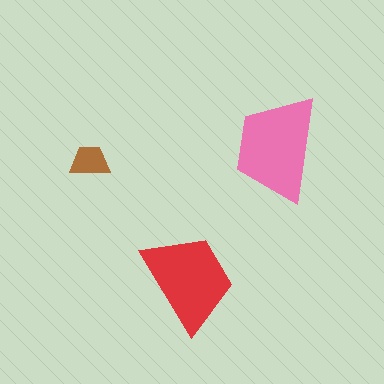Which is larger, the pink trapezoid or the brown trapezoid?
The pink one.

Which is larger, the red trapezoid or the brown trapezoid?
The red one.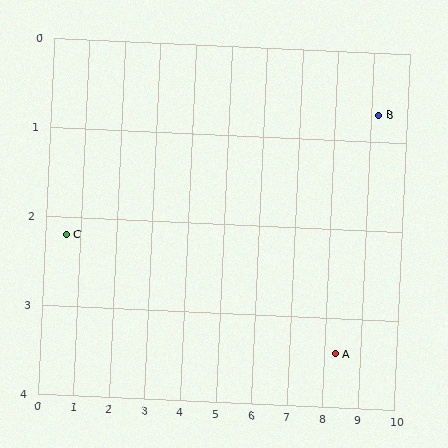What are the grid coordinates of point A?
Point A is at approximately (8.3, 3.4).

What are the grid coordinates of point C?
Point C is at approximately (0.6, 2.2).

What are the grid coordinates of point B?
Point B is at approximately (9.2, 0.7).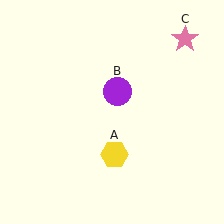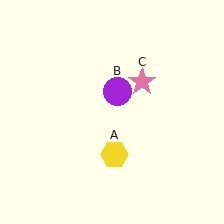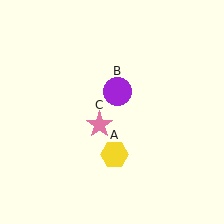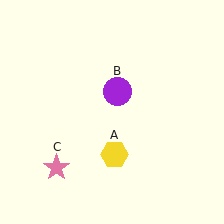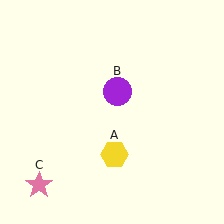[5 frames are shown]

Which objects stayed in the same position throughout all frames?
Yellow hexagon (object A) and purple circle (object B) remained stationary.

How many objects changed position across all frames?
1 object changed position: pink star (object C).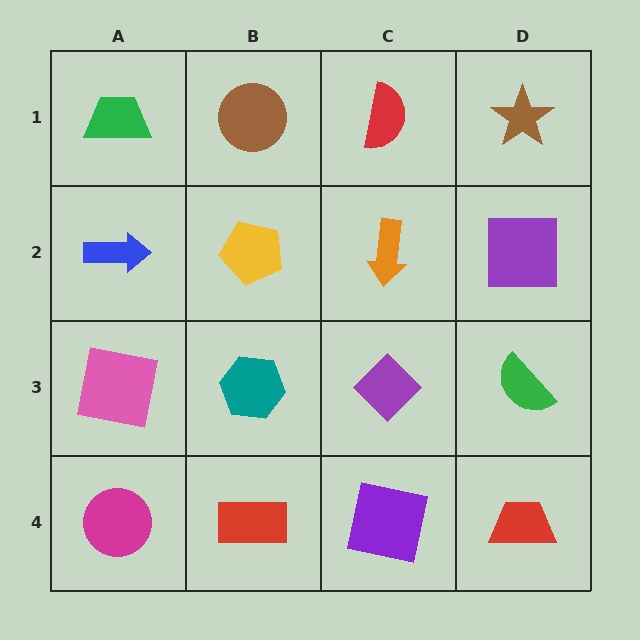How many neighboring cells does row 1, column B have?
3.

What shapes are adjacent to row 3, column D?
A purple square (row 2, column D), a red trapezoid (row 4, column D), a purple diamond (row 3, column C).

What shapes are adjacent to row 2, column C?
A red semicircle (row 1, column C), a purple diamond (row 3, column C), a yellow pentagon (row 2, column B), a purple square (row 2, column D).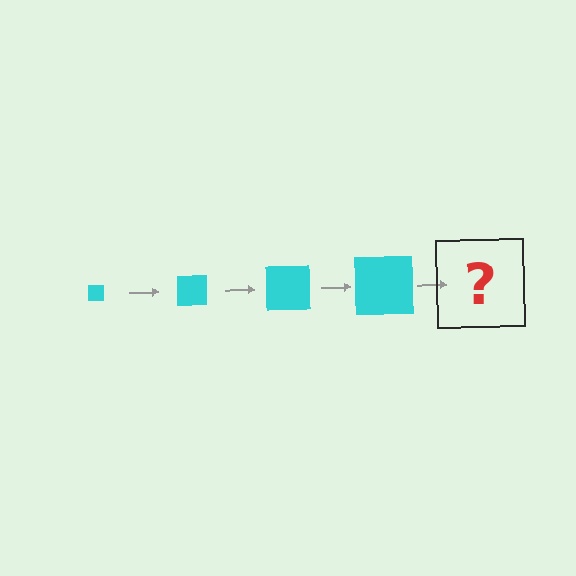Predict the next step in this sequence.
The next step is a cyan square, larger than the previous one.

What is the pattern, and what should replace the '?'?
The pattern is that the square gets progressively larger each step. The '?' should be a cyan square, larger than the previous one.